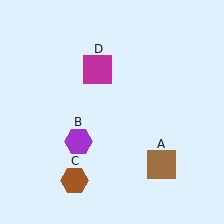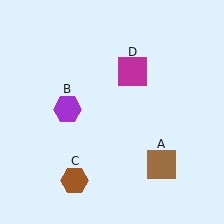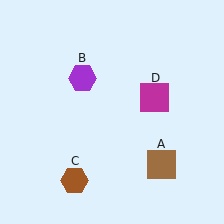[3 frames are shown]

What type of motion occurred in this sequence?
The purple hexagon (object B), magenta square (object D) rotated clockwise around the center of the scene.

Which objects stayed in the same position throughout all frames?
Brown square (object A) and brown hexagon (object C) remained stationary.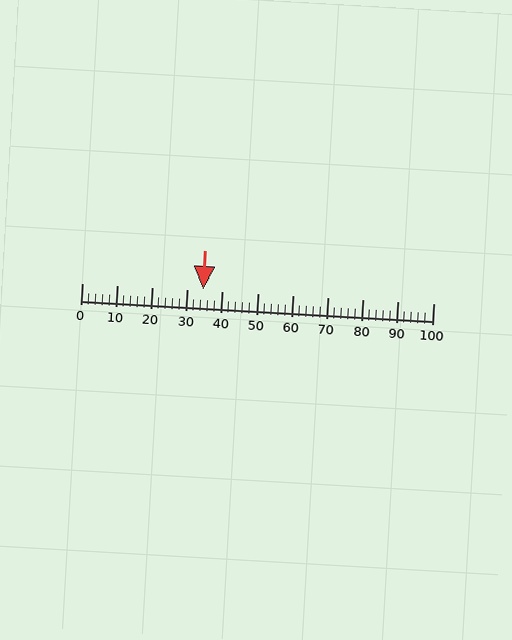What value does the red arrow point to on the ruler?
The red arrow points to approximately 34.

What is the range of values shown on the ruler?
The ruler shows values from 0 to 100.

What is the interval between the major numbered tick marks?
The major tick marks are spaced 10 units apart.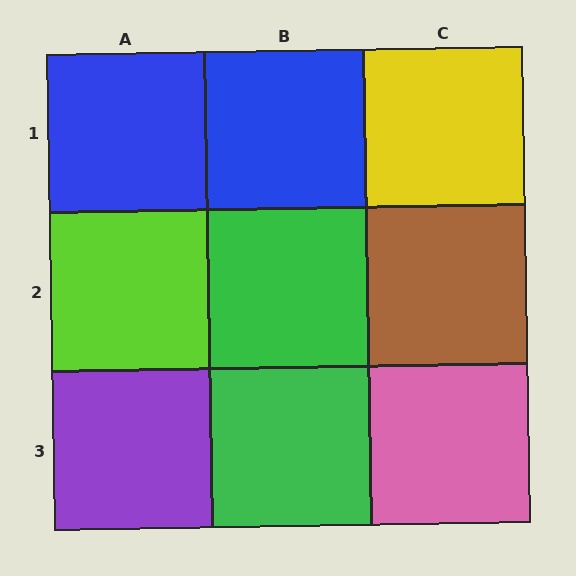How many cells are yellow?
1 cell is yellow.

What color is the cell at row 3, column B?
Green.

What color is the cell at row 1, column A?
Blue.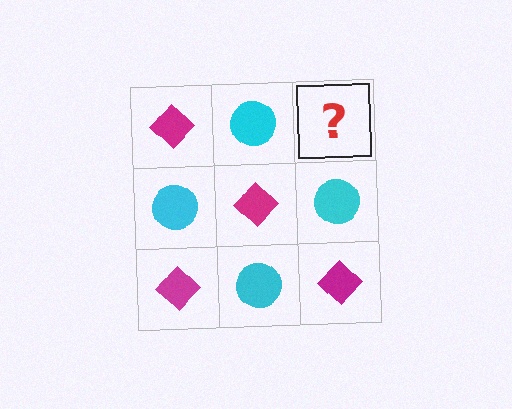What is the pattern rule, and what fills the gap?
The rule is that it alternates magenta diamond and cyan circle in a checkerboard pattern. The gap should be filled with a magenta diamond.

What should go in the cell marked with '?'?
The missing cell should contain a magenta diamond.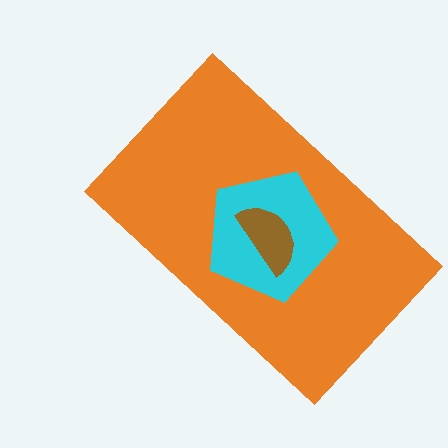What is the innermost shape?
The brown semicircle.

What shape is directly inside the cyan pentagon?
The brown semicircle.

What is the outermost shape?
The orange rectangle.